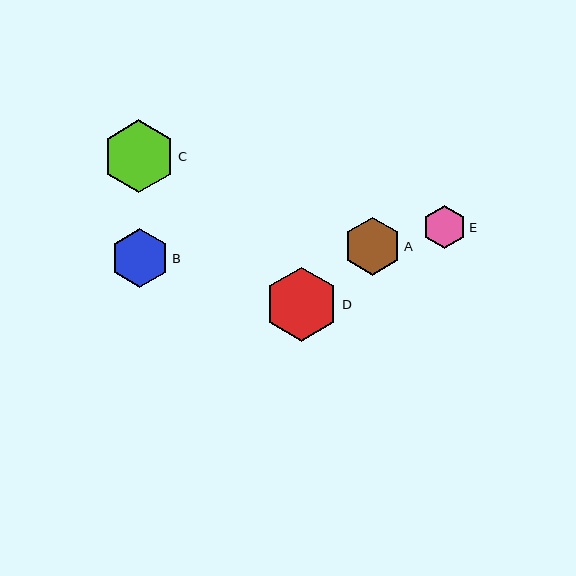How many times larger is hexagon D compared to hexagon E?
Hexagon D is approximately 1.7 times the size of hexagon E.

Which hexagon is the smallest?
Hexagon E is the smallest with a size of approximately 43 pixels.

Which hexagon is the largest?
Hexagon D is the largest with a size of approximately 74 pixels.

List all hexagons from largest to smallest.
From largest to smallest: D, C, B, A, E.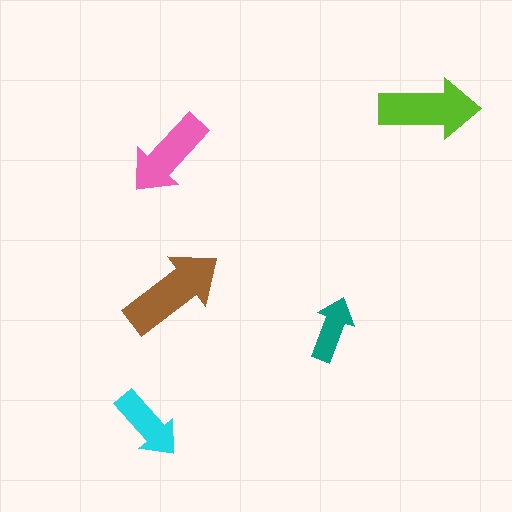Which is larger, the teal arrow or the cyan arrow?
The cyan one.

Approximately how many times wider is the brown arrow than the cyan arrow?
About 1.5 times wider.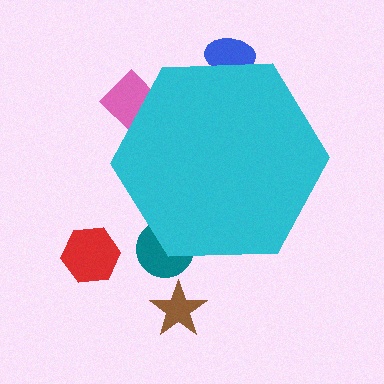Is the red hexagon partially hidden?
No, the red hexagon is fully visible.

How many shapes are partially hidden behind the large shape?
3 shapes are partially hidden.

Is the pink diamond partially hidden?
Yes, the pink diamond is partially hidden behind the cyan hexagon.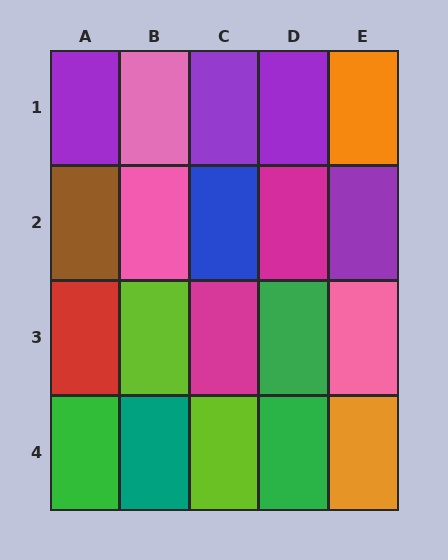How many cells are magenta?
2 cells are magenta.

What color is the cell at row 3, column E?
Pink.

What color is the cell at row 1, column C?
Purple.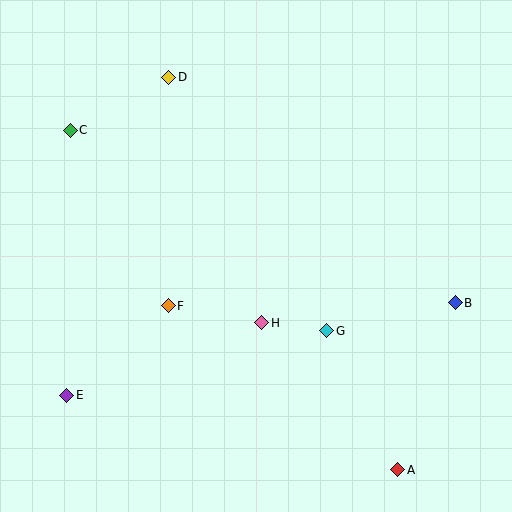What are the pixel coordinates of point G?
Point G is at (327, 331).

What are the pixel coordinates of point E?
Point E is at (67, 395).